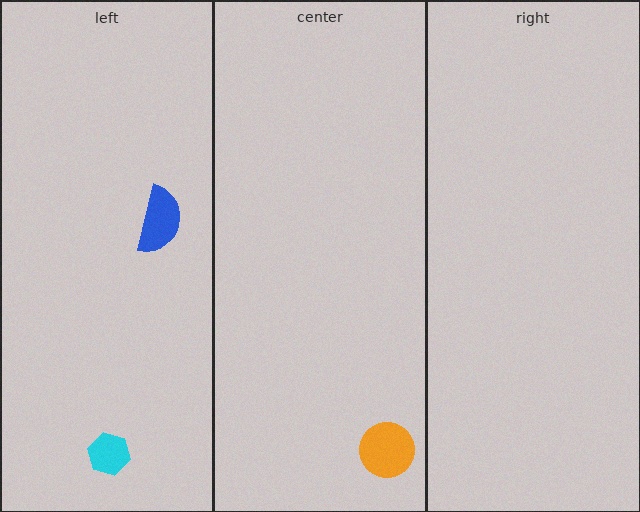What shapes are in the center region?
The orange circle.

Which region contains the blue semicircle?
The left region.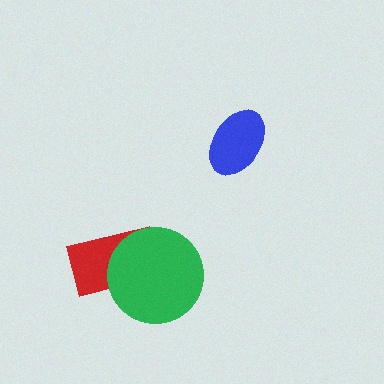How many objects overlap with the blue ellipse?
0 objects overlap with the blue ellipse.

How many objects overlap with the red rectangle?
1 object overlaps with the red rectangle.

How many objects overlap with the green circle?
1 object overlaps with the green circle.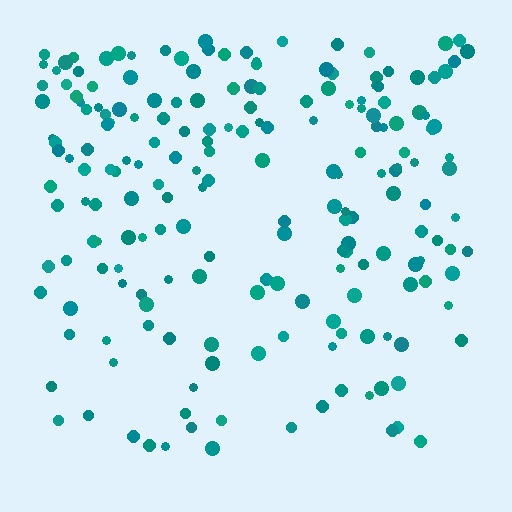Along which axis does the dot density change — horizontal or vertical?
Vertical.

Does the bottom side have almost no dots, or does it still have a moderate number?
Still a moderate number, just noticeably fewer than the top.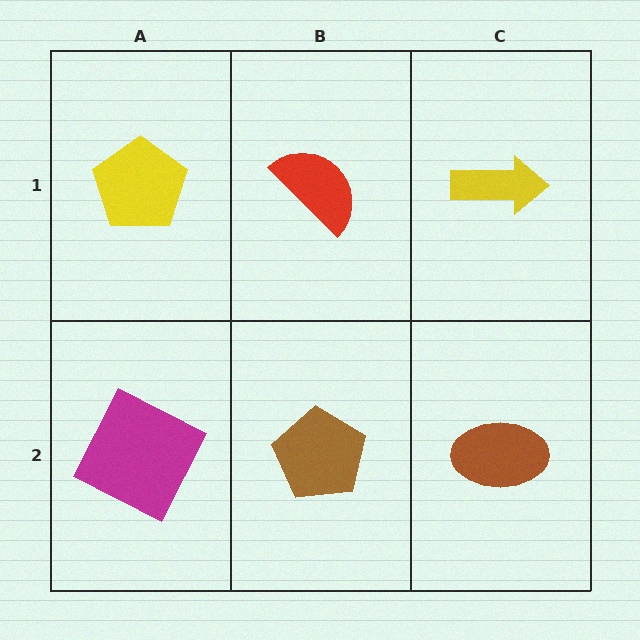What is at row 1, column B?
A red semicircle.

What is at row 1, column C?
A yellow arrow.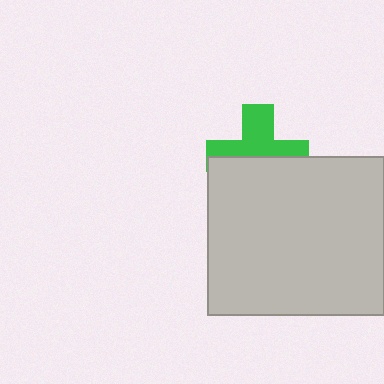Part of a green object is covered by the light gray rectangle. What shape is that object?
It is a cross.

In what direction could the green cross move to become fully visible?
The green cross could move up. That would shift it out from behind the light gray rectangle entirely.